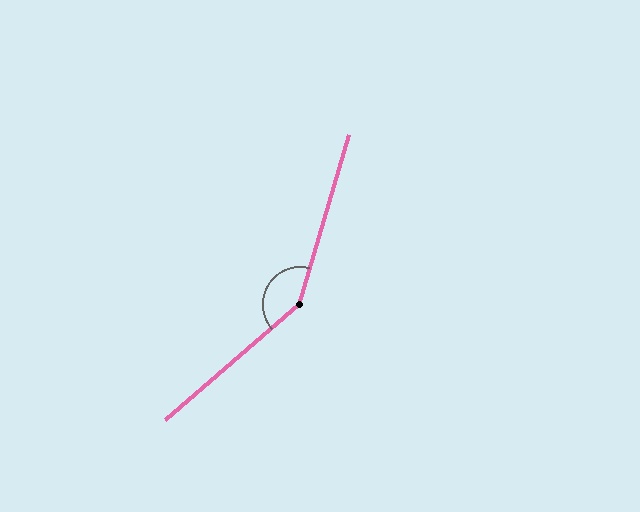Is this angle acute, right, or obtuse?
It is obtuse.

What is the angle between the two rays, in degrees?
Approximately 147 degrees.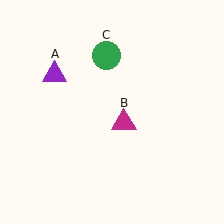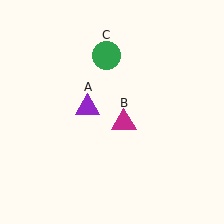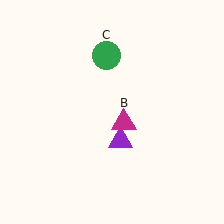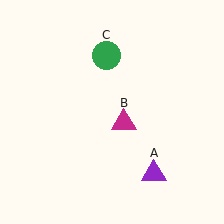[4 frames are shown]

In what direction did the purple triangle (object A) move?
The purple triangle (object A) moved down and to the right.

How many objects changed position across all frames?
1 object changed position: purple triangle (object A).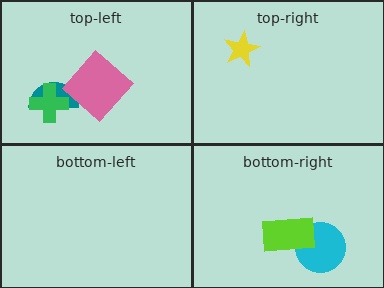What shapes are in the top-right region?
The yellow star.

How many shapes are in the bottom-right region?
2.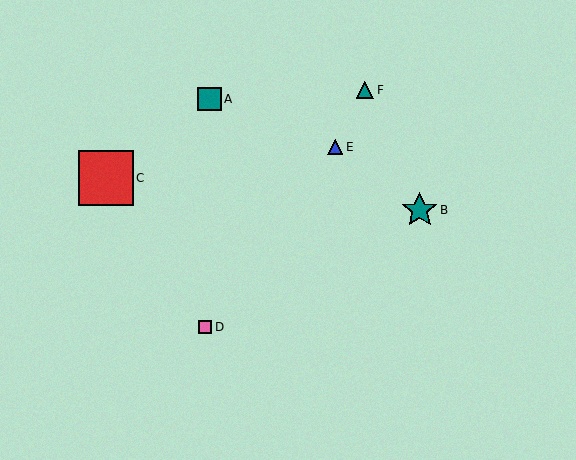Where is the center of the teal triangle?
The center of the teal triangle is at (365, 90).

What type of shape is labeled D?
Shape D is a pink square.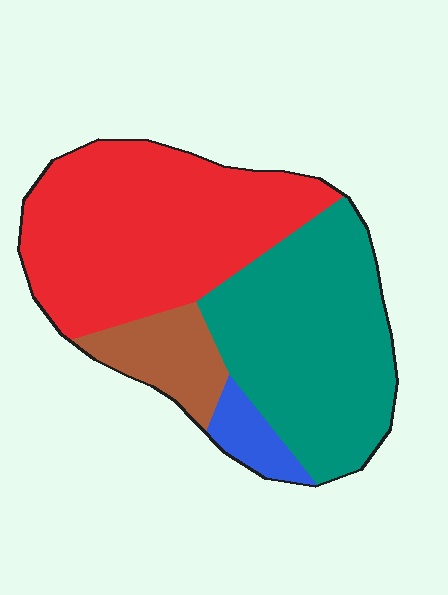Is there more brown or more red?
Red.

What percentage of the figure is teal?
Teal takes up about two fifths (2/5) of the figure.